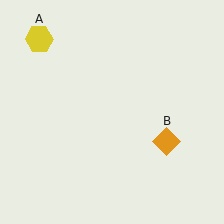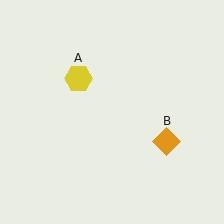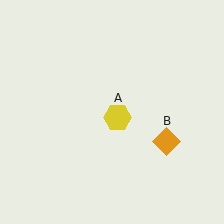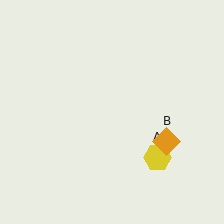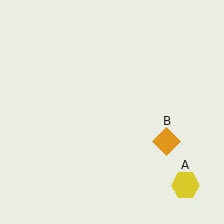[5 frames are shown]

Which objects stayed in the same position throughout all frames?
Orange diamond (object B) remained stationary.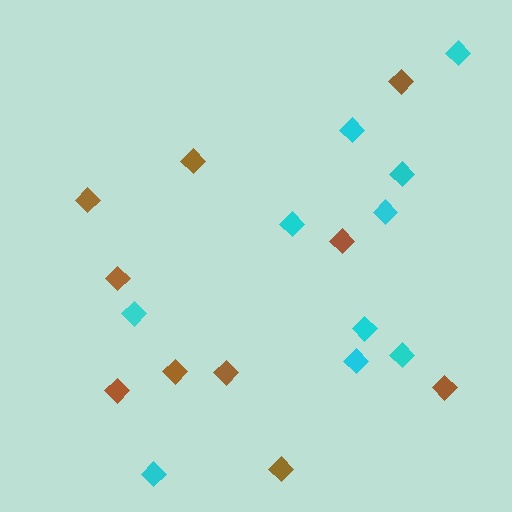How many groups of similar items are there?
There are 2 groups: one group of brown diamonds (10) and one group of cyan diamonds (10).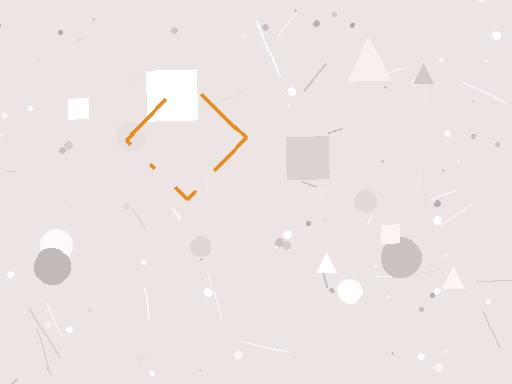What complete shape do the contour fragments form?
The contour fragments form a diamond.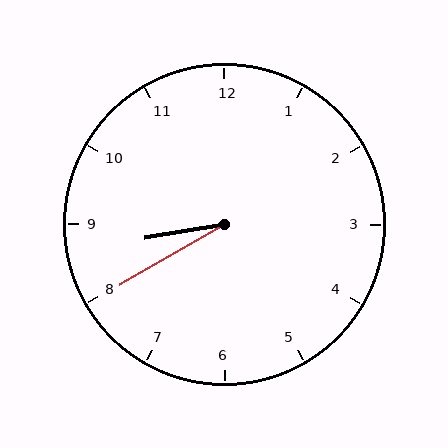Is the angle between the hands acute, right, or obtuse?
It is acute.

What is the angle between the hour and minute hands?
Approximately 20 degrees.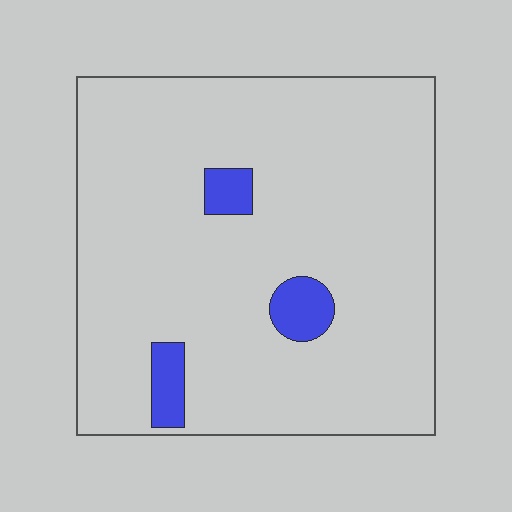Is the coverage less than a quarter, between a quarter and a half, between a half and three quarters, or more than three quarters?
Less than a quarter.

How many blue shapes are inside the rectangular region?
3.